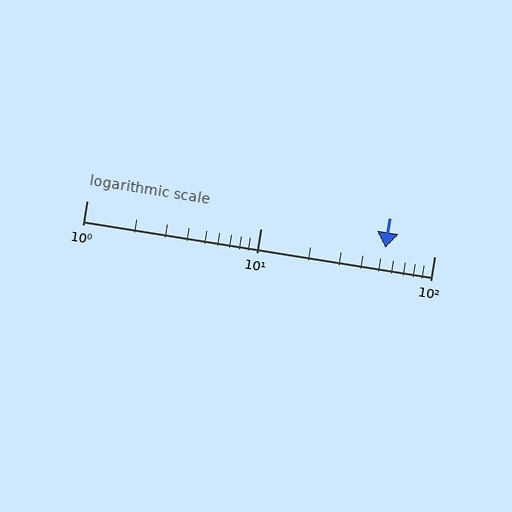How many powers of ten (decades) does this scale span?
The scale spans 2 decades, from 1 to 100.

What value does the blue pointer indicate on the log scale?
The pointer indicates approximately 52.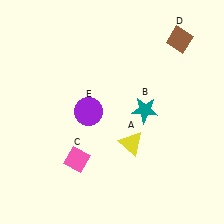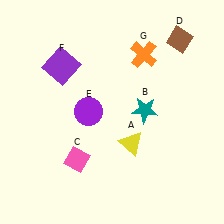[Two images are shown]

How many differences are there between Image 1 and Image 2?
There are 2 differences between the two images.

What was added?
A purple square (F), an orange cross (G) were added in Image 2.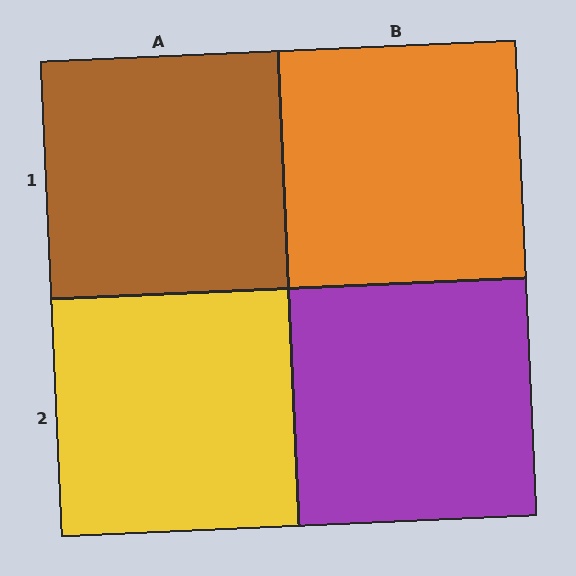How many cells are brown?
1 cell is brown.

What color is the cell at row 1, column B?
Orange.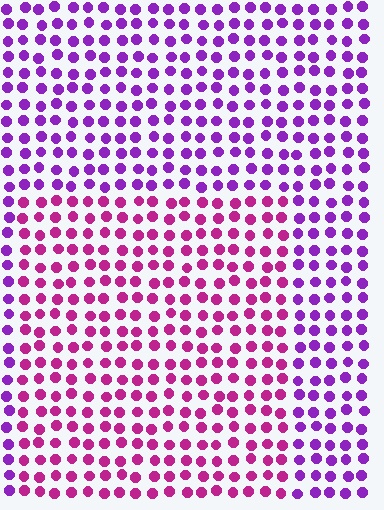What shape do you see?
I see a rectangle.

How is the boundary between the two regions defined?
The boundary is defined purely by a slight shift in hue (about 37 degrees). Spacing, size, and orientation are identical on both sides.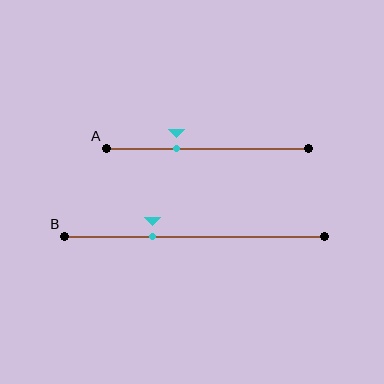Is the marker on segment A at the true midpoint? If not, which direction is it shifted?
No, the marker on segment A is shifted to the left by about 15% of the segment length.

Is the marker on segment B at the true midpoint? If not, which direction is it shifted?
No, the marker on segment B is shifted to the left by about 16% of the segment length.